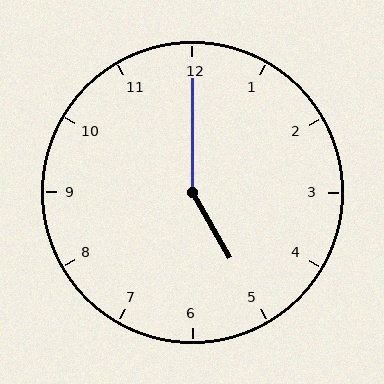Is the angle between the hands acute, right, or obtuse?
It is obtuse.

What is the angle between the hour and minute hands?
Approximately 150 degrees.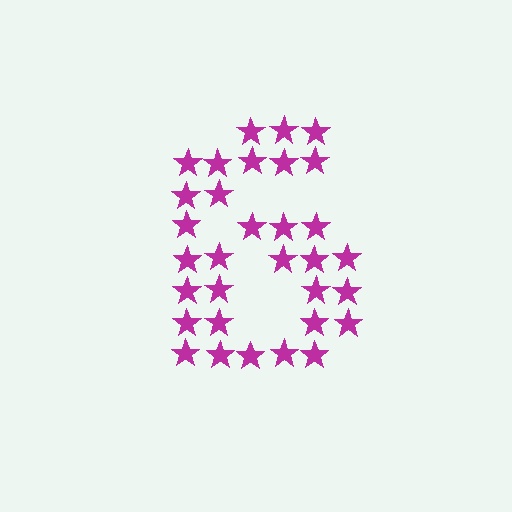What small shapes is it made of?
It is made of small stars.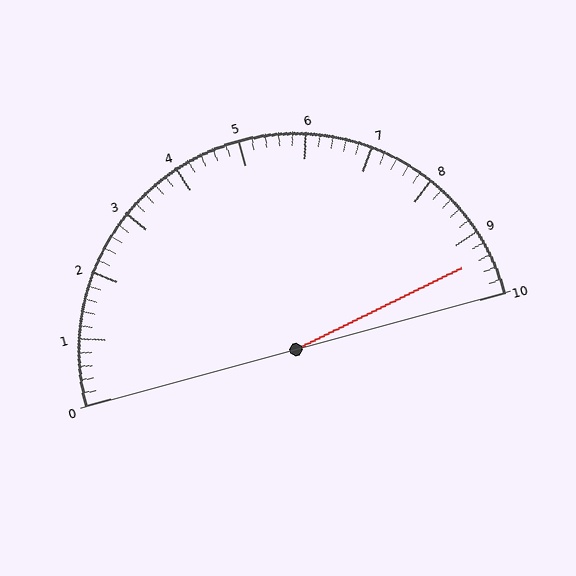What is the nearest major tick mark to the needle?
The nearest major tick mark is 9.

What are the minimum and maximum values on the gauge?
The gauge ranges from 0 to 10.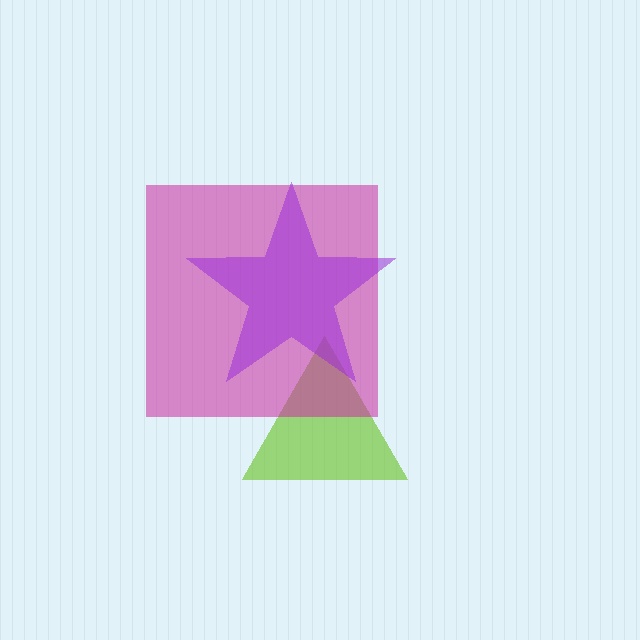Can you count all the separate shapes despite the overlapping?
Yes, there are 3 separate shapes.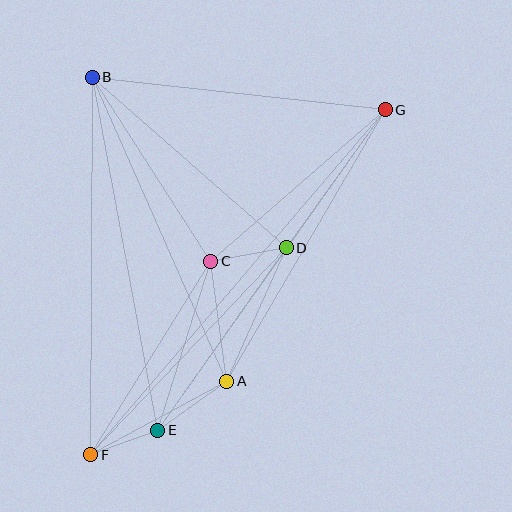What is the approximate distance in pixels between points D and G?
The distance between D and G is approximately 170 pixels.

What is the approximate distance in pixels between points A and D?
The distance between A and D is approximately 146 pixels.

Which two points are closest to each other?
Points E and F are closest to each other.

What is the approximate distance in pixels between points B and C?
The distance between B and C is approximately 219 pixels.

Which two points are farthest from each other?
Points F and G are farthest from each other.